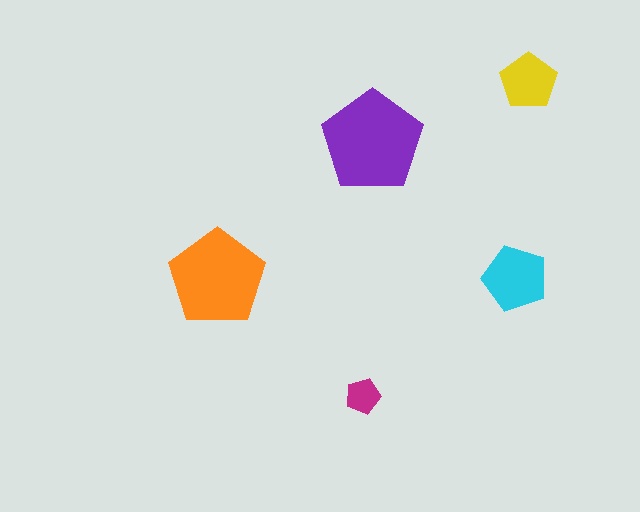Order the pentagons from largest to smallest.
the purple one, the orange one, the cyan one, the yellow one, the magenta one.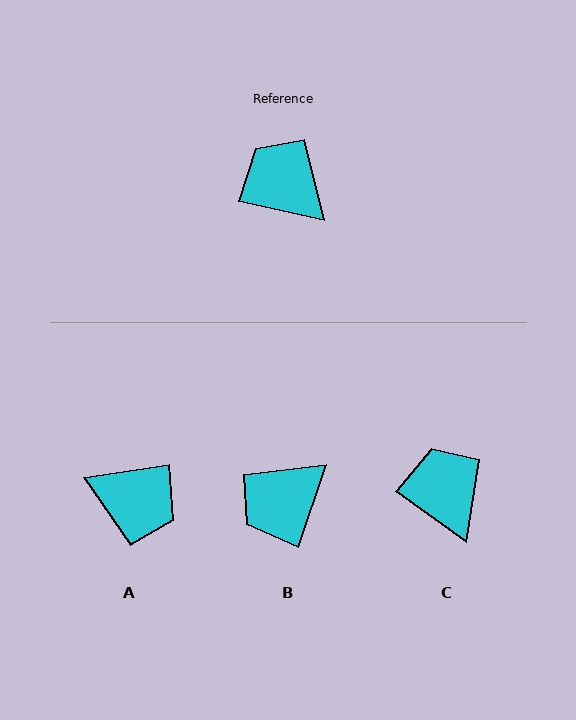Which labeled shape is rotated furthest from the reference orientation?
A, about 159 degrees away.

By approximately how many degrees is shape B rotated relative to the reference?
Approximately 84 degrees counter-clockwise.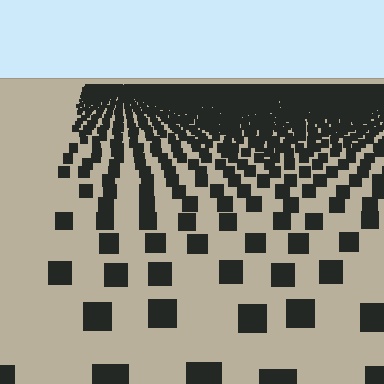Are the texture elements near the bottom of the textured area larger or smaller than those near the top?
Larger. Near the bottom, elements are closer to the viewer and appear at a bigger on-screen size.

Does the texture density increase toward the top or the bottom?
Density increases toward the top.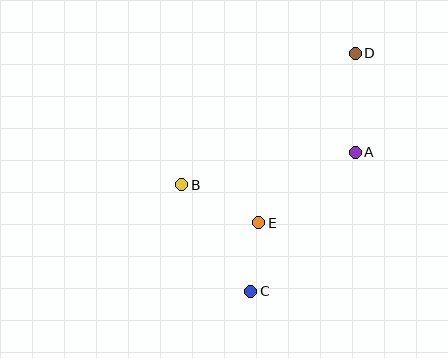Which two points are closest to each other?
Points C and E are closest to each other.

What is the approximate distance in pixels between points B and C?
The distance between B and C is approximately 127 pixels.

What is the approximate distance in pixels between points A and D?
The distance between A and D is approximately 99 pixels.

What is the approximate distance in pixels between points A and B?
The distance between A and B is approximately 177 pixels.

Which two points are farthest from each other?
Points C and D are farthest from each other.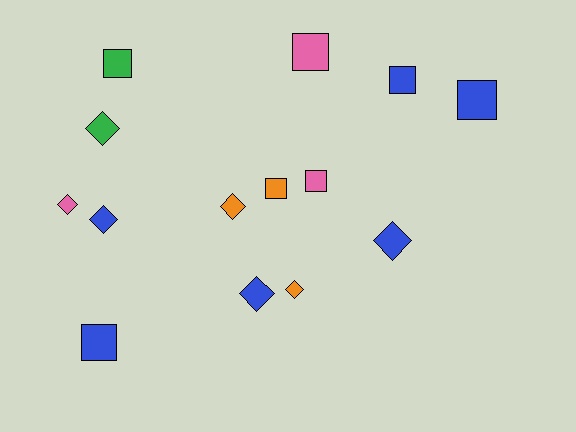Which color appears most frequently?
Blue, with 6 objects.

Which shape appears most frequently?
Diamond, with 7 objects.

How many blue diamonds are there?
There are 3 blue diamonds.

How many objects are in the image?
There are 14 objects.